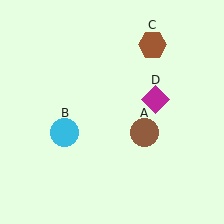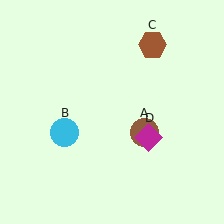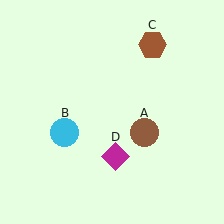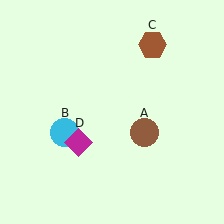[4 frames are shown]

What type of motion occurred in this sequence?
The magenta diamond (object D) rotated clockwise around the center of the scene.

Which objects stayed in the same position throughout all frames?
Brown circle (object A) and cyan circle (object B) and brown hexagon (object C) remained stationary.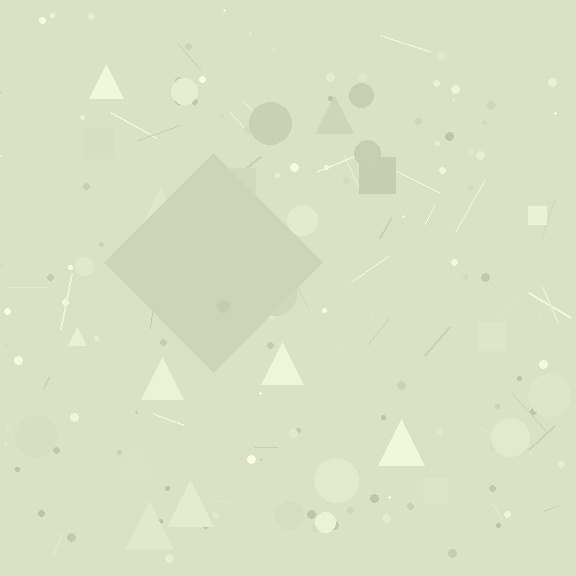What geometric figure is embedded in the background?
A diamond is embedded in the background.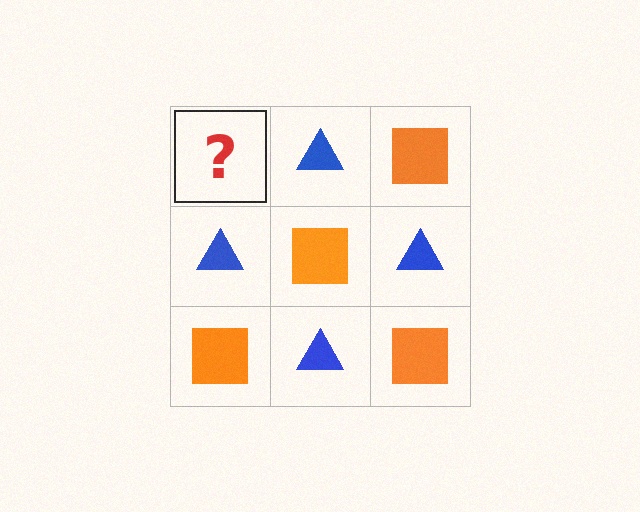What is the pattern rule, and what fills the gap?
The rule is that it alternates orange square and blue triangle in a checkerboard pattern. The gap should be filled with an orange square.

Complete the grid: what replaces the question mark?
The question mark should be replaced with an orange square.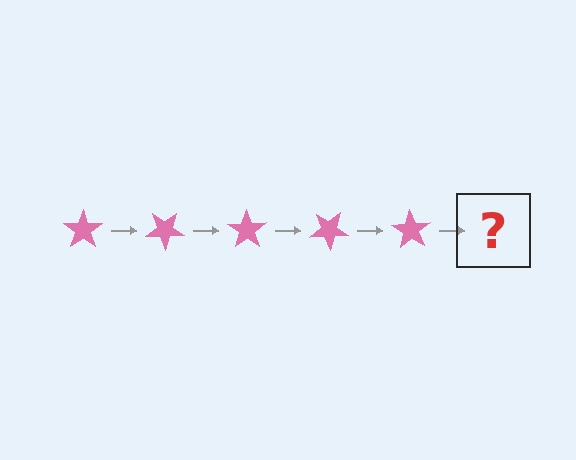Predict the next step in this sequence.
The next step is a pink star rotated 175 degrees.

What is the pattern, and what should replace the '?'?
The pattern is that the star rotates 35 degrees each step. The '?' should be a pink star rotated 175 degrees.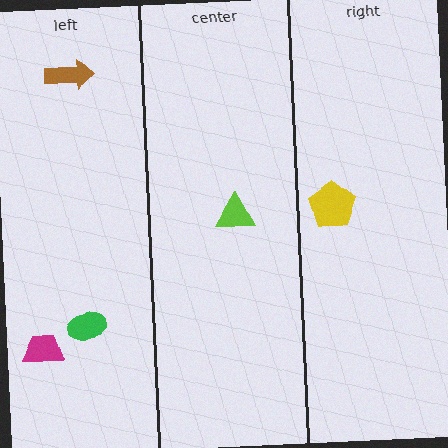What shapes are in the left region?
The magenta trapezoid, the brown arrow, the green ellipse.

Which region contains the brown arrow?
The left region.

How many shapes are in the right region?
1.